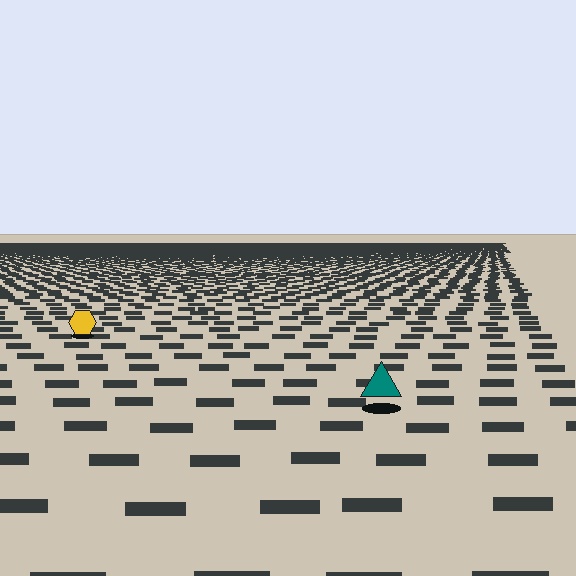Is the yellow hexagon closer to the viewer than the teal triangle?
No. The teal triangle is closer — you can tell from the texture gradient: the ground texture is coarser near it.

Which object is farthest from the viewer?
The yellow hexagon is farthest from the viewer. It appears smaller and the ground texture around it is denser.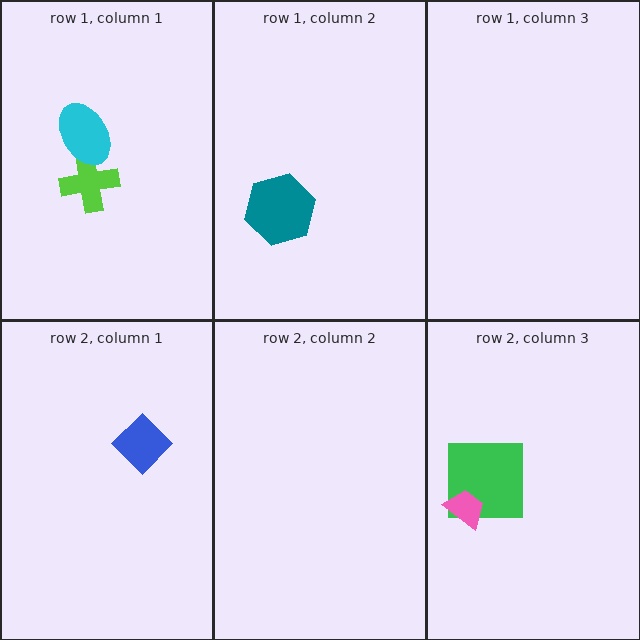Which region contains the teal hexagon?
The row 1, column 2 region.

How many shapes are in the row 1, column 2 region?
1.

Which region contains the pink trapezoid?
The row 2, column 3 region.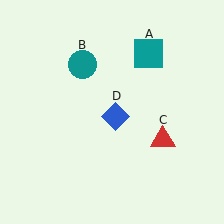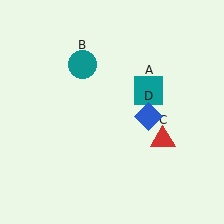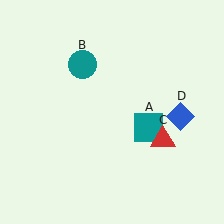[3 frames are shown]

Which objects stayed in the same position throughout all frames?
Teal circle (object B) and red triangle (object C) remained stationary.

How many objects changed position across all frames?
2 objects changed position: teal square (object A), blue diamond (object D).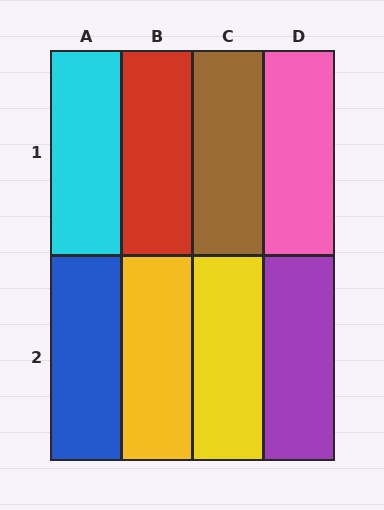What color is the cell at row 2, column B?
Yellow.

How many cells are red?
1 cell is red.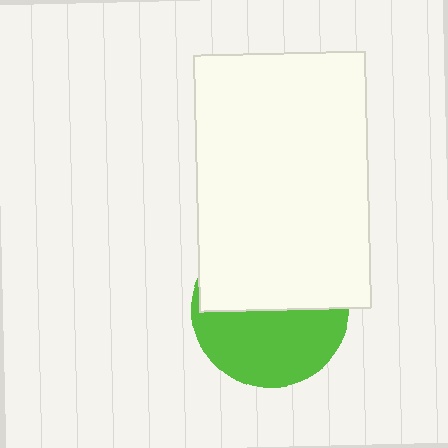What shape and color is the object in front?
The object in front is a white rectangle.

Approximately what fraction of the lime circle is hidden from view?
Roughly 50% of the lime circle is hidden behind the white rectangle.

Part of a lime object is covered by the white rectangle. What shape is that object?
It is a circle.